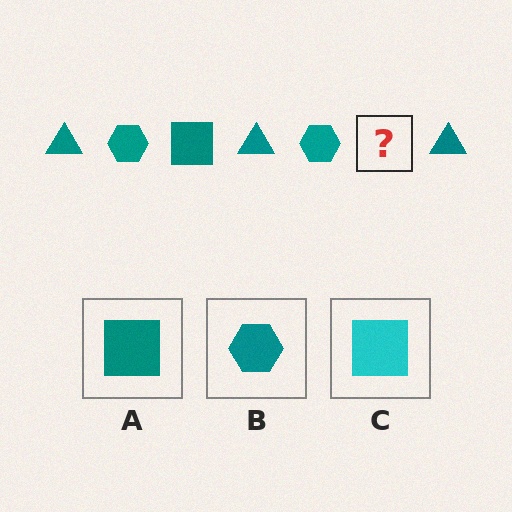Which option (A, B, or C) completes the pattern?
A.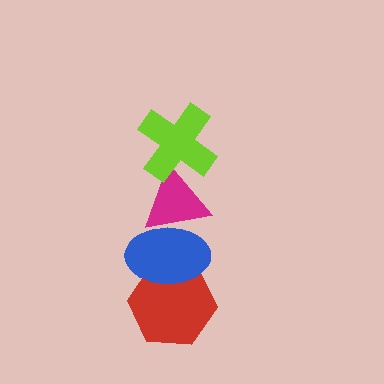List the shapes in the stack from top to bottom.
From top to bottom: the lime cross, the magenta triangle, the blue ellipse, the red hexagon.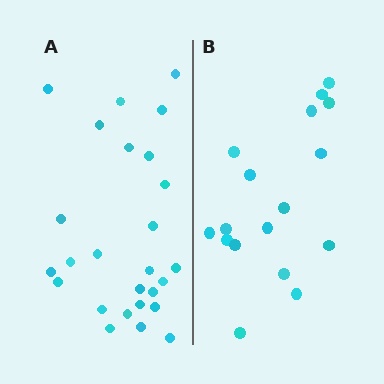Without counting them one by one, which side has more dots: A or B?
Region A (the left region) has more dots.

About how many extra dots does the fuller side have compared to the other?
Region A has roughly 8 or so more dots than region B.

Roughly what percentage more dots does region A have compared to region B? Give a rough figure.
About 55% more.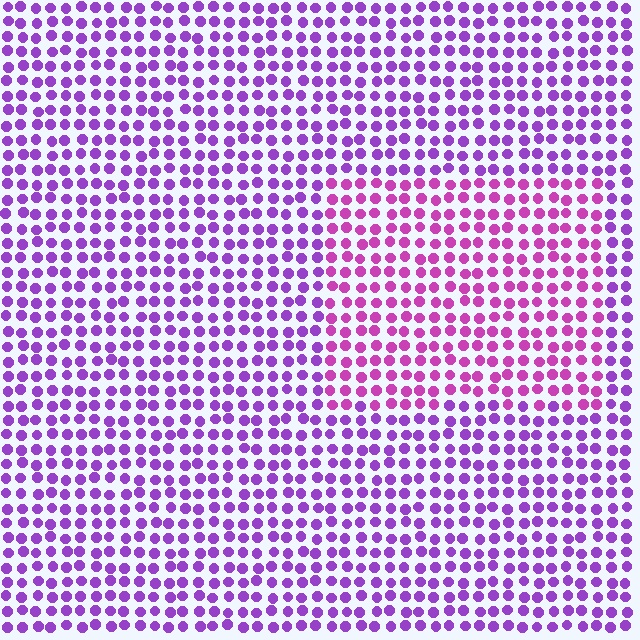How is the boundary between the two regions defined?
The boundary is defined purely by a slight shift in hue (about 31 degrees). Spacing, size, and orientation are identical on both sides.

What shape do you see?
I see a rectangle.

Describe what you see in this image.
The image is filled with small purple elements in a uniform arrangement. A rectangle-shaped region is visible where the elements are tinted to a slightly different hue, forming a subtle color boundary.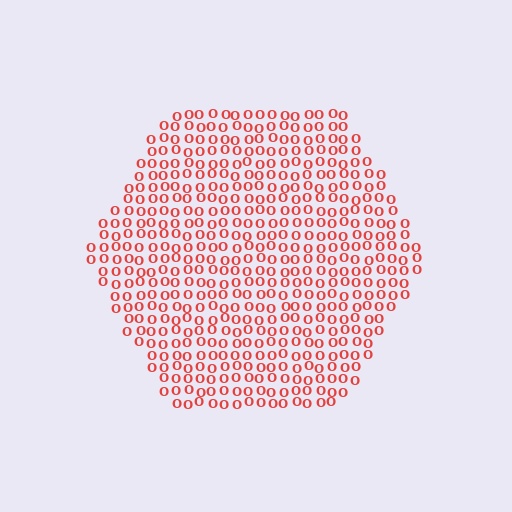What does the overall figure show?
The overall figure shows a hexagon.